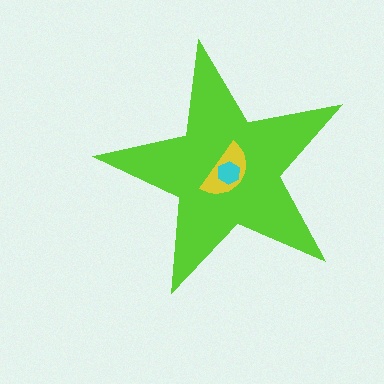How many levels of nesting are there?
3.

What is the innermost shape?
The cyan hexagon.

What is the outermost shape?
The lime star.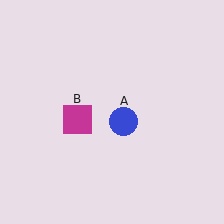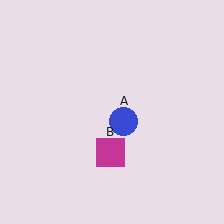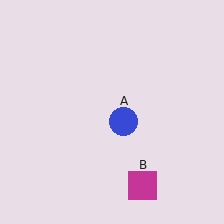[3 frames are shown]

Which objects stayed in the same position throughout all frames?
Blue circle (object A) remained stationary.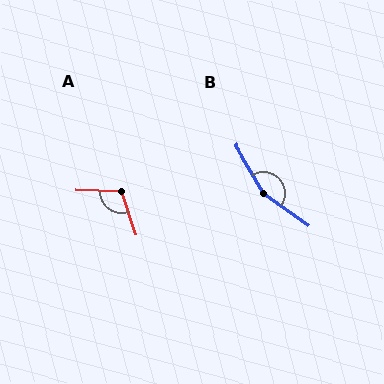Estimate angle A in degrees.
Approximately 111 degrees.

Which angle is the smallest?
A, at approximately 111 degrees.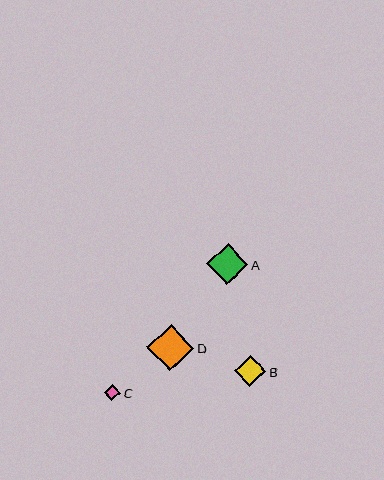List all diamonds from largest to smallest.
From largest to smallest: D, A, B, C.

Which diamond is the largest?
Diamond D is the largest with a size of approximately 47 pixels.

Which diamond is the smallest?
Diamond C is the smallest with a size of approximately 16 pixels.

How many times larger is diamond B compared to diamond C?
Diamond B is approximately 2.0 times the size of diamond C.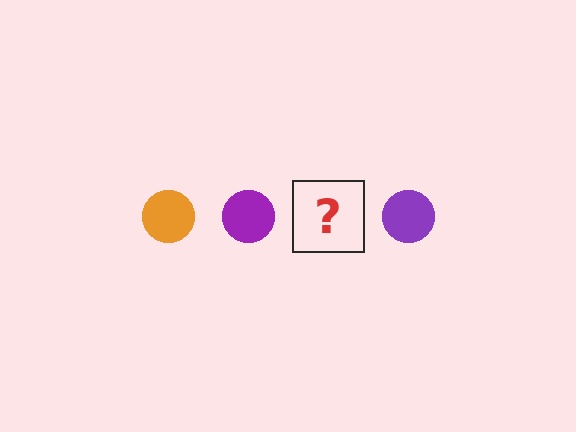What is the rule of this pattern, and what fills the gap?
The rule is that the pattern cycles through orange, purple circles. The gap should be filled with an orange circle.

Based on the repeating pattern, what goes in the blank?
The blank should be an orange circle.